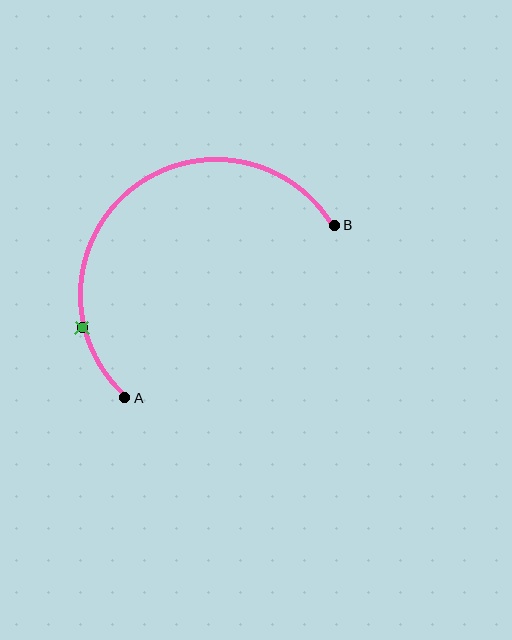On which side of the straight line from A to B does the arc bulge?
The arc bulges above and to the left of the straight line connecting A and B.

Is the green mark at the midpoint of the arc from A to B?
No. The green mark lies on the arc but is closer to endpoint A. The arc midpoint would be at the point on the curve equidistant along the arc from both A and B.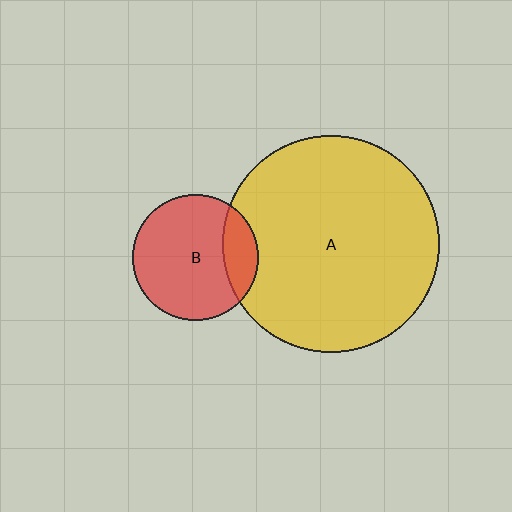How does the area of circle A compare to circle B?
Approximately 2.9 times.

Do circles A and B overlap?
Yes.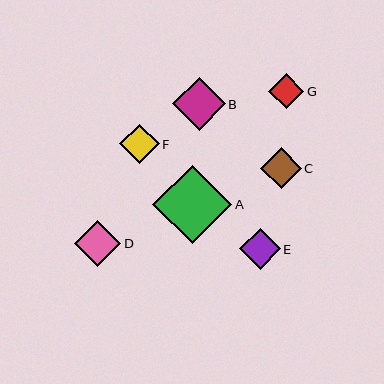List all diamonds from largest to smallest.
From largest to smallest: A, B, D, C, E, F, G.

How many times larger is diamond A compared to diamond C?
Diamond A is approximately 1.9 times the size of diamond C.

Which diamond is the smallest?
Diamond G is the smallest with a size of approximately 35 pixels.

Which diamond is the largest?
Diamond A is the largest with a size of approximately 79 pixels.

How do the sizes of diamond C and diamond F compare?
Diamond C and diamond F are approximately the same size.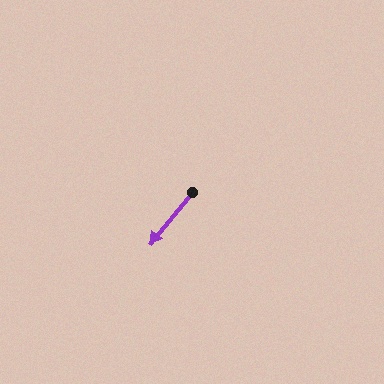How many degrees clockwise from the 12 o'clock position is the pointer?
Approximately 219 degrees.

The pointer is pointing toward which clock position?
Roughly 7 o'clock.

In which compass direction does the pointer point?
Southwest.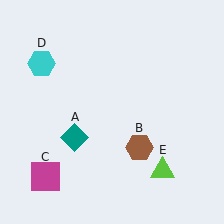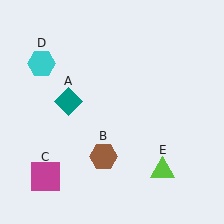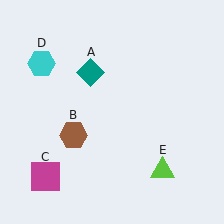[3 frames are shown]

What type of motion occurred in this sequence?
The teal diamond (object A), brown hexagon (object B) rotated clockwise around the center of the scene.